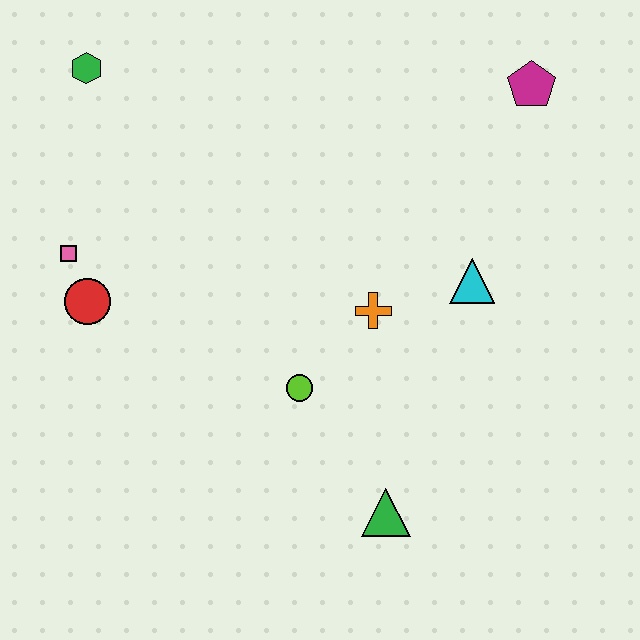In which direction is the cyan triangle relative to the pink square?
The cyan triangle is to the right of the pink square.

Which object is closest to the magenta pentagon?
The cyan triangle is closest to the magenta pentagon.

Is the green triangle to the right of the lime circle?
Yes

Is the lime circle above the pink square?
No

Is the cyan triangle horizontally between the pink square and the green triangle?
No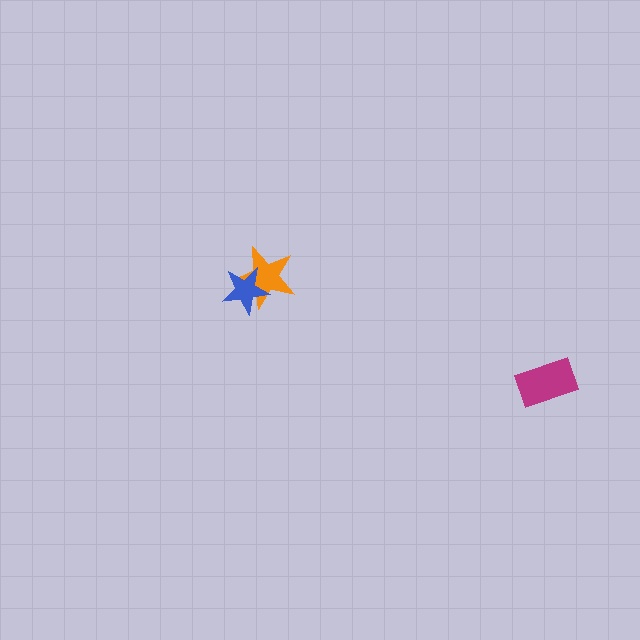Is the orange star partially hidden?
Yes, it is partially covered by another shape.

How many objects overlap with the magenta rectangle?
0 objects overlap with the magenta rectangle.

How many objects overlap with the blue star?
1 object overlaps with the blue star.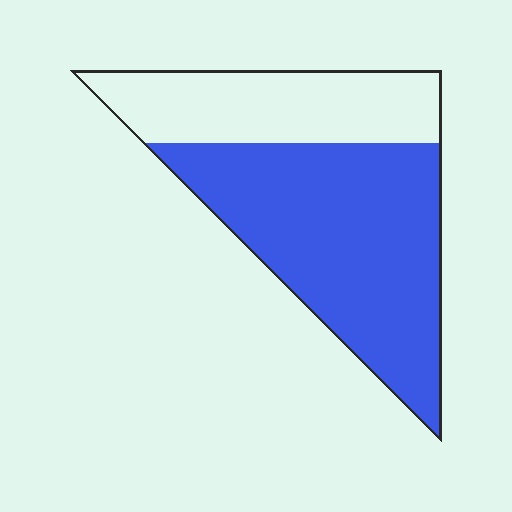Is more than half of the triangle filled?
Yes.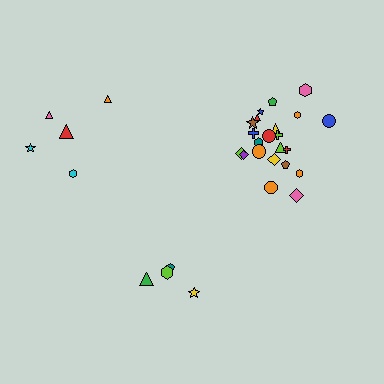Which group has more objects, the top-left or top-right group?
The top-right group.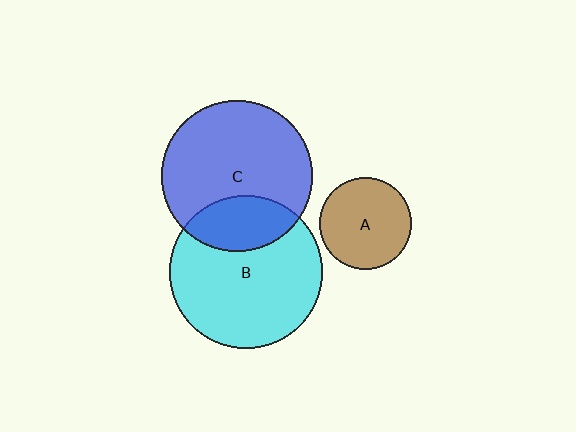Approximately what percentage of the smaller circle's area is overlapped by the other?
Approximately 25%.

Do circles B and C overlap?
Yes.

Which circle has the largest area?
Circle B (cyan).